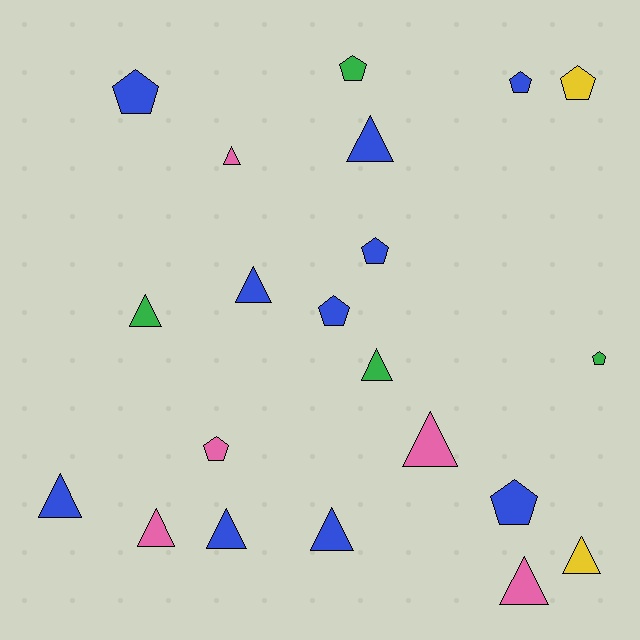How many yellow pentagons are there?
There is 1 yellow pentagon.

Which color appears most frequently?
Blue, with 10 objects.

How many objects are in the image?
There are 21 objects.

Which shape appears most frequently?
Triangle, with 12 objects.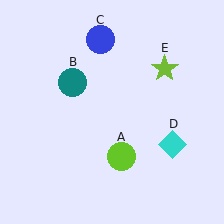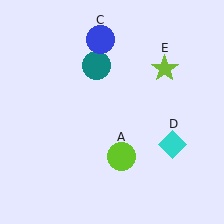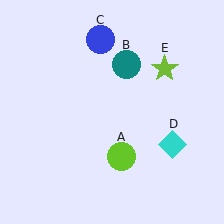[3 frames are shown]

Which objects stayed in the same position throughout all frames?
Lime circle (object A) and blue circle (object C) and cyan diamond (object D) and lime star (object E) remained stationary.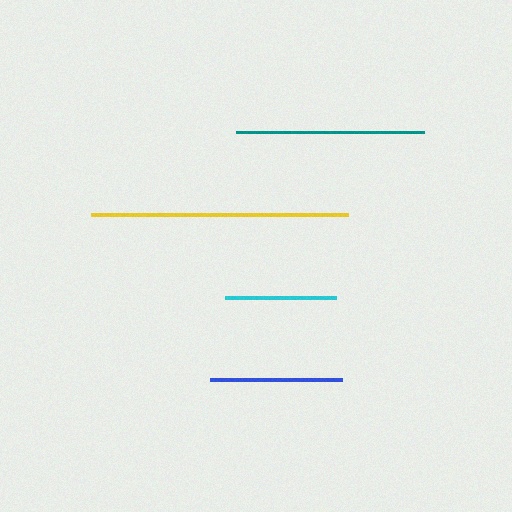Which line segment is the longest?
The yellow line is the longest at approximately 257 pixels.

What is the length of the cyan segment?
The cyan segment is approximately 111 pixels long.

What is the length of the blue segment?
The blue segment is approximately 132 pixels long.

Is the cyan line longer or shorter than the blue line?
The blue line is longer than the cyan line.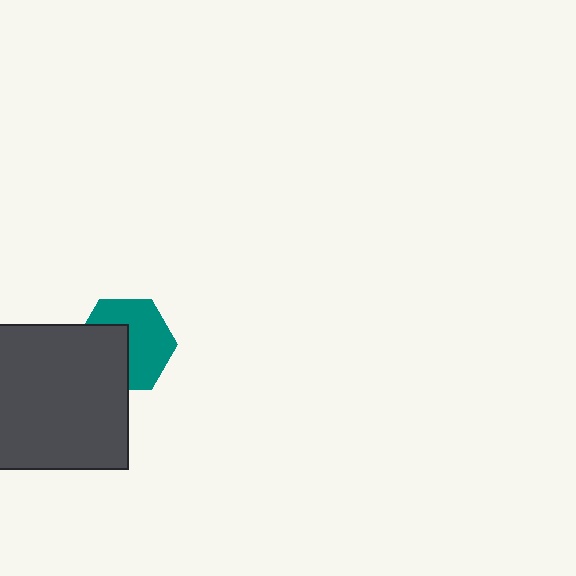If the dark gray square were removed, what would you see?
You would see the complete teal hexagon.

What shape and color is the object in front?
The object in front is a dark gray square.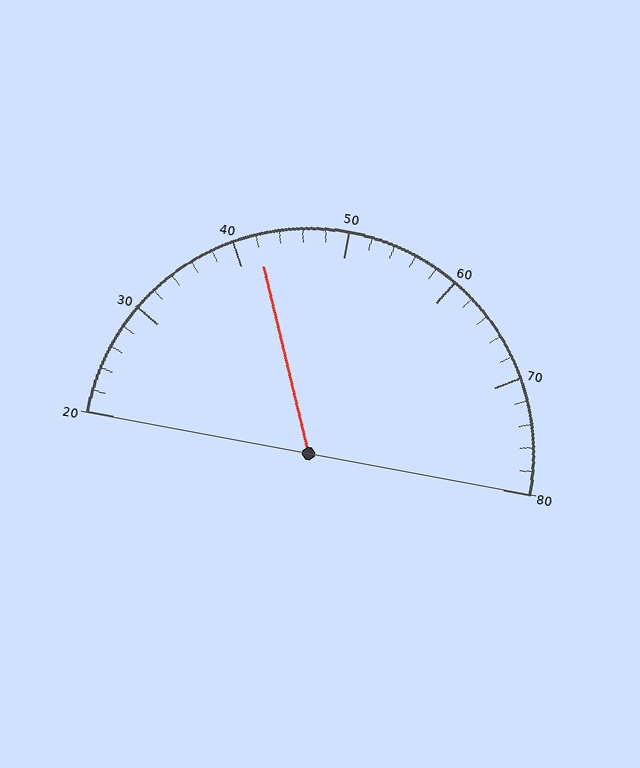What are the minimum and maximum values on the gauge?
The gauge ranges from 20 to 80.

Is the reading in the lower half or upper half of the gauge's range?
The reading is in the lower half of the range (20 to 80).